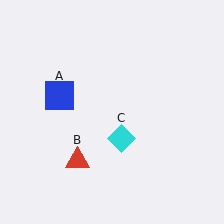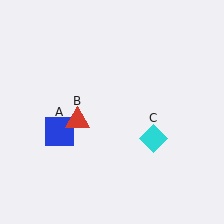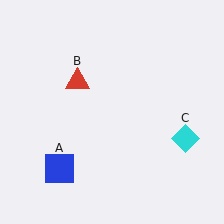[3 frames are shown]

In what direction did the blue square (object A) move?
The blue square (object A) moved down.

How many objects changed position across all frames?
3 objects changed position: blue square (object A), red triangle (object B), cyan diamond (object C).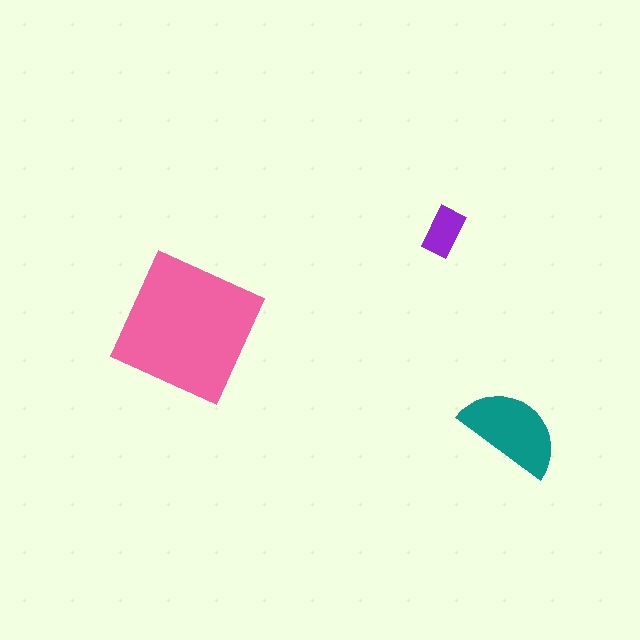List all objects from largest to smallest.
The pink square, the teal semicircle, the purple rectangle.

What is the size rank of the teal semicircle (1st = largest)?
2nd.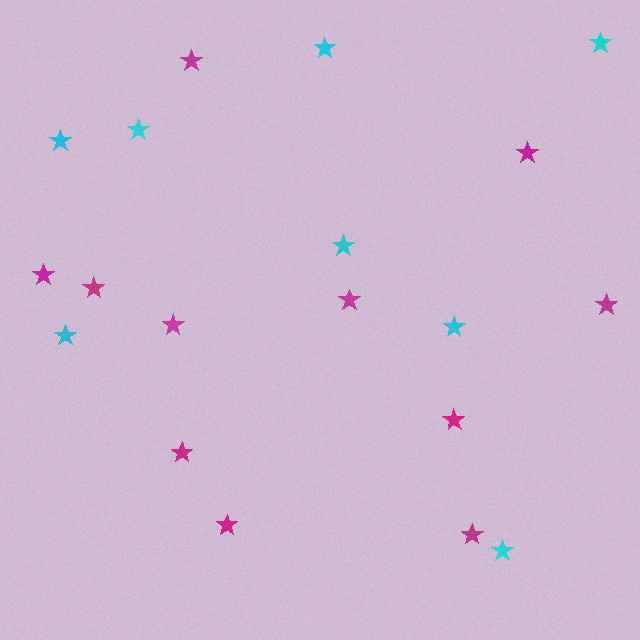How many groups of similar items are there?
There are 2 groups: one group of magenta stars (11) and one group of cyan stars (8).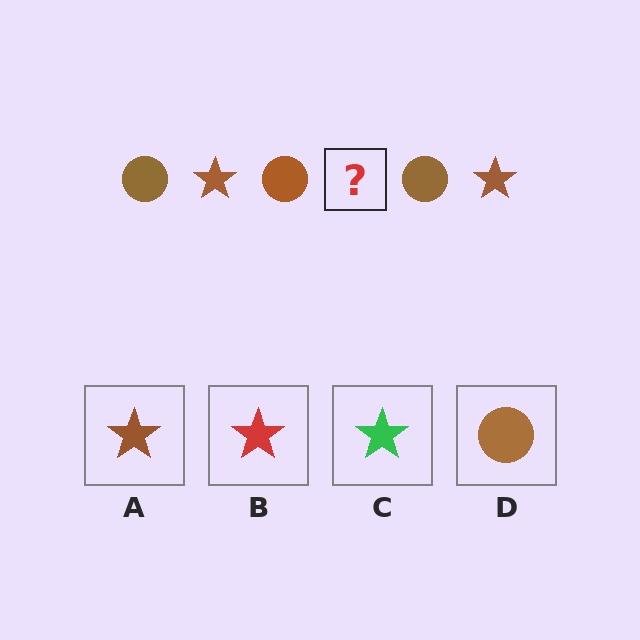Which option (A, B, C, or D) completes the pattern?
A.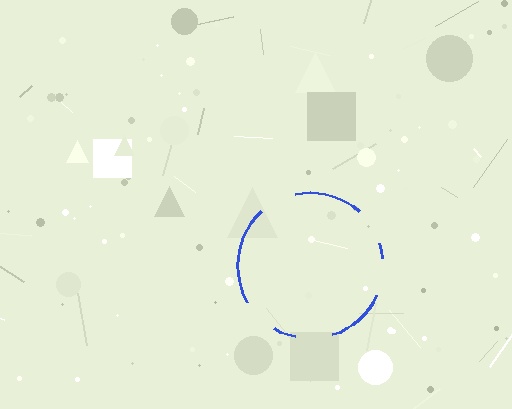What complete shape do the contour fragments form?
The contour fragments form a circle.